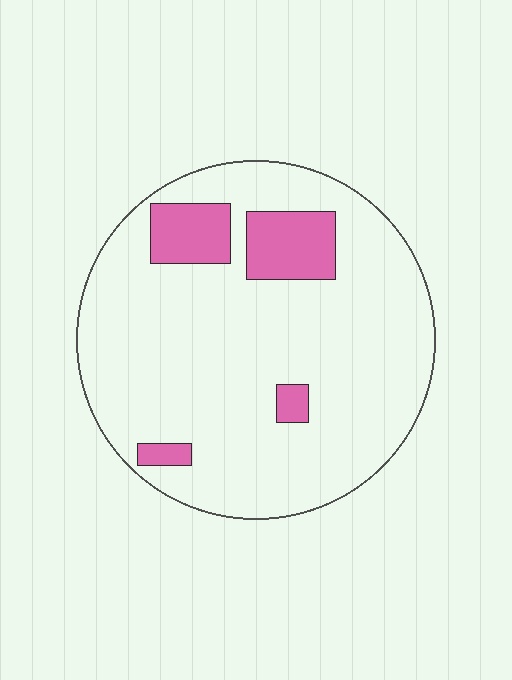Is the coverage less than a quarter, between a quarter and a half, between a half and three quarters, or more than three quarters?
Less than a quarter.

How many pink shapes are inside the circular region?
4.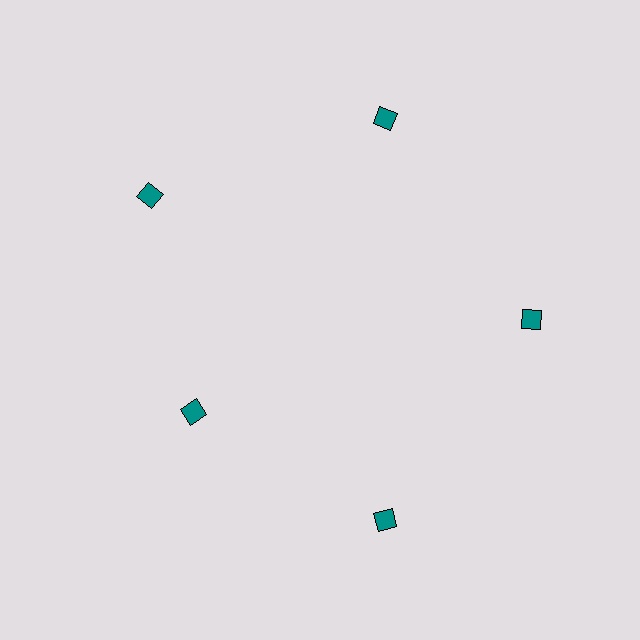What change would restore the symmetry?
The symmetry would be restored by moving it outward, back onto the ring so that all 5 diamonds sit at equal angles and equal distance from the center.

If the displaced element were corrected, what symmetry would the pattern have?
It would have 5-fold rotational symmetry — the pattern would map onto itself every 72 degrees.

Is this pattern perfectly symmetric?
No. The 5 teal diamonds are arranged in a ring, but one element near the 8 o'clock position is pulled inward toward the center, breaking the 5-fold rotational symmetry.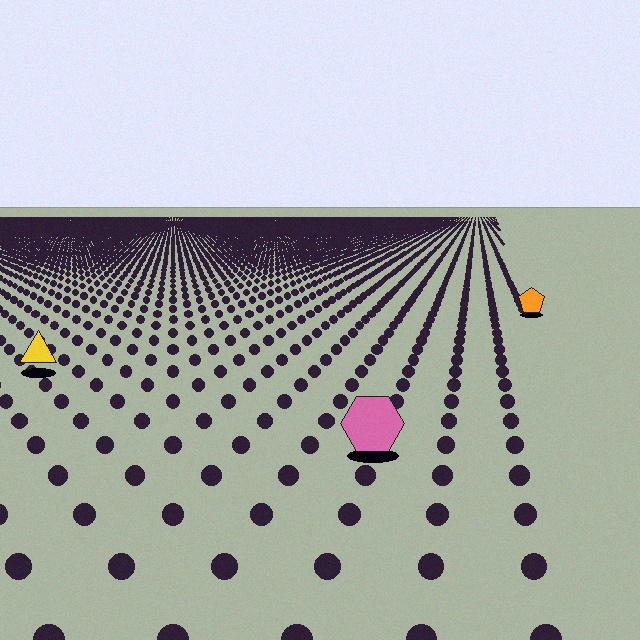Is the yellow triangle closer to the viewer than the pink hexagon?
No. The pink hexagon is closer — you can tell from the texture gradient: the ground texture is coarser near it.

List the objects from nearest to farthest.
From nearest to farthest: the pink hexagon, the yellow triangle, the orange pentagon.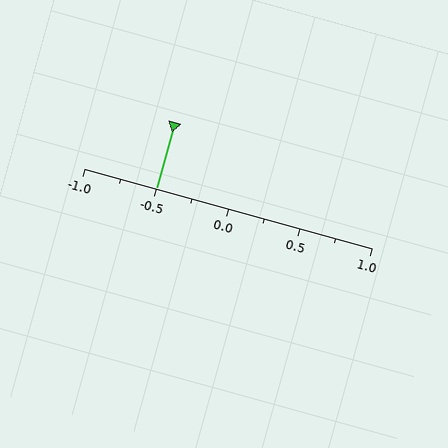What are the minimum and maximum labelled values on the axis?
The axis runs from -1.0 to 1.0.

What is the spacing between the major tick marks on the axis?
The major ticks are spaced 0.5 apart.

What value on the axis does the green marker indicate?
The marker indicates approximately -0.5.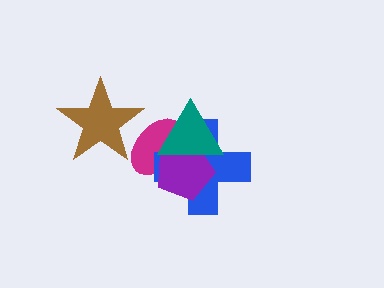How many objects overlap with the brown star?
1 object overlaps with the brown star.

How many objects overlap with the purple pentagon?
3 objects overlap with the purple pentagon.